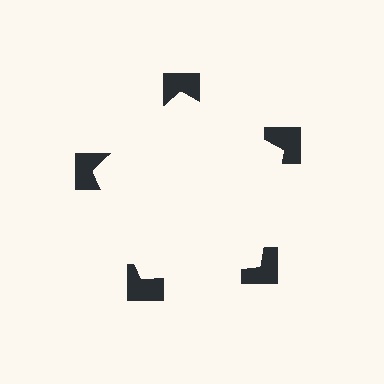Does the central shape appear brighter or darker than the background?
It typically appears slightly brighter than the background, even though no actual brightness change is drawn.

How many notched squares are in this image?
There are 5 — one at each vertex of the illusory pentagon.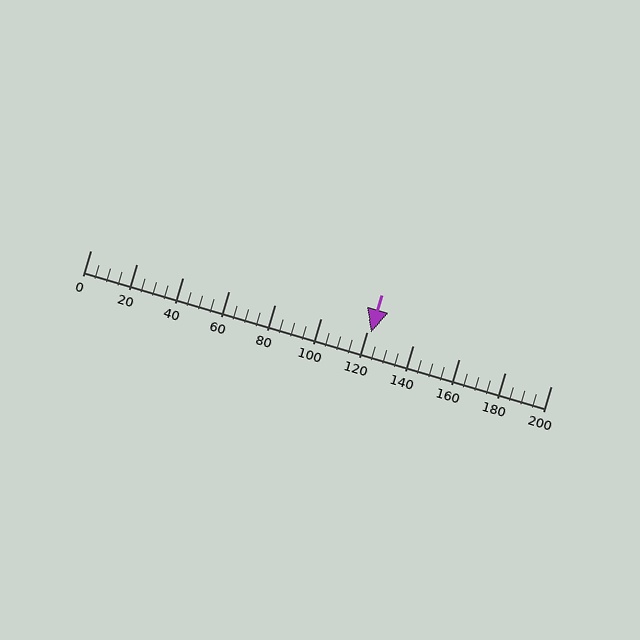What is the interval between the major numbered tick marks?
The major tick marks are spaced 20 units apart.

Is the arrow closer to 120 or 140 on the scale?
The arrow is closer to 120.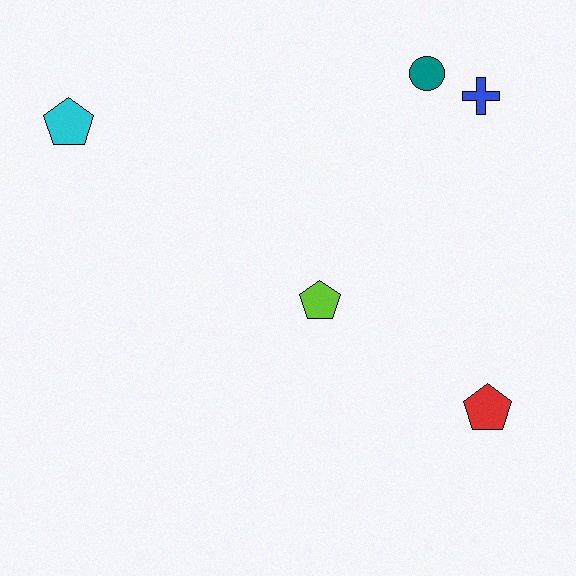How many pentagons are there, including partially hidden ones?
There are 3 pentagons.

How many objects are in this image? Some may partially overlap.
There are 5 objects.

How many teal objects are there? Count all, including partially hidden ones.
There is 1 teal object.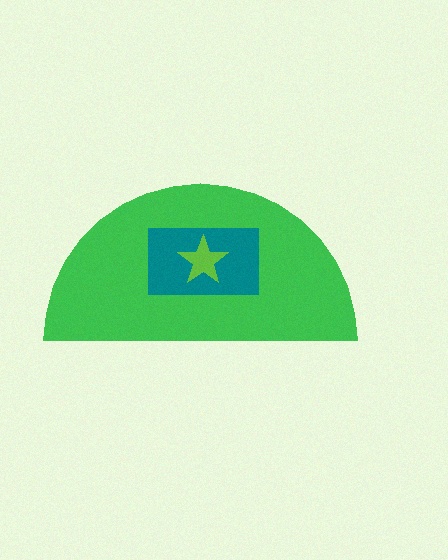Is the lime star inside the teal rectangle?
Yes.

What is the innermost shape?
The lime star.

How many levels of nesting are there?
3.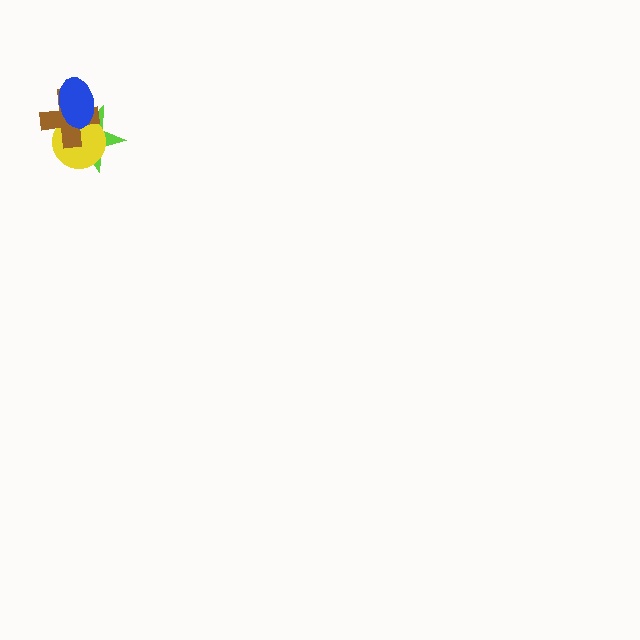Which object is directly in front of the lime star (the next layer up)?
The yellow circle is directly in front of the lime star.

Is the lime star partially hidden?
Yes, it is partially covered by another shape.